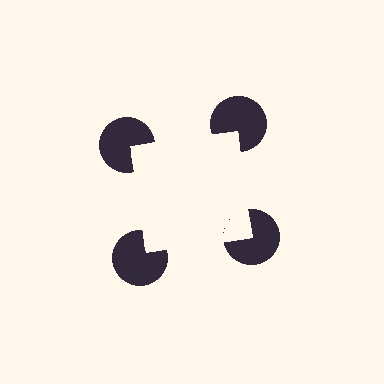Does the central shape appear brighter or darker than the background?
It typically appears slightly brighter than the background, even though no actual brightness change is drawn.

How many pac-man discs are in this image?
There are 4 — one at each vertex of the illusory square.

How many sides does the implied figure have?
4 sides.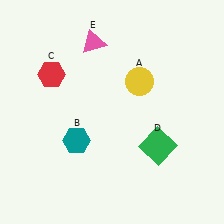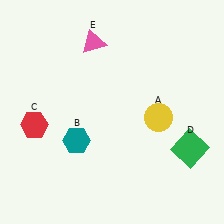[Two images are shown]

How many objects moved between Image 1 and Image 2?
3 objects moved between the two images.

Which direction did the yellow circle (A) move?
The yellow circle (A) moved down.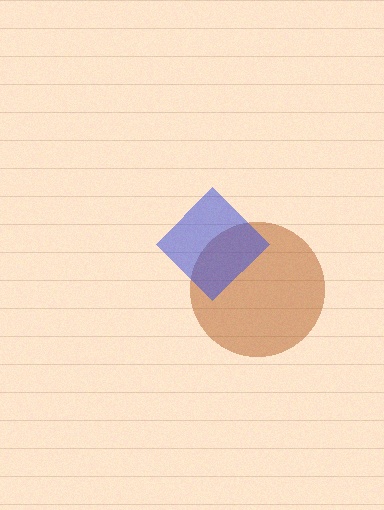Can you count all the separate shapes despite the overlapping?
Yes, there are 2 separate shapes.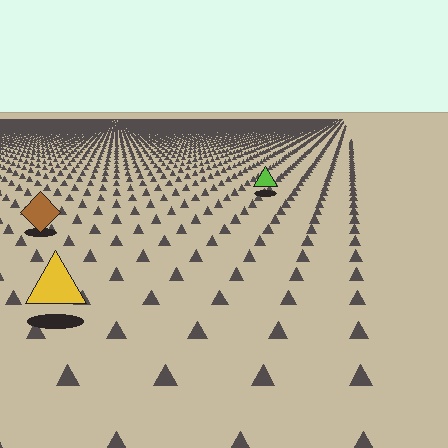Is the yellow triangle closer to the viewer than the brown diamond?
Yes. The yellow triangle is closer — you can tell from the texture gradient: the ground texture is coarser near it.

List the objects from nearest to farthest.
From nearest to farthest: the yellow triangle, the brown diamond, the lime triangle.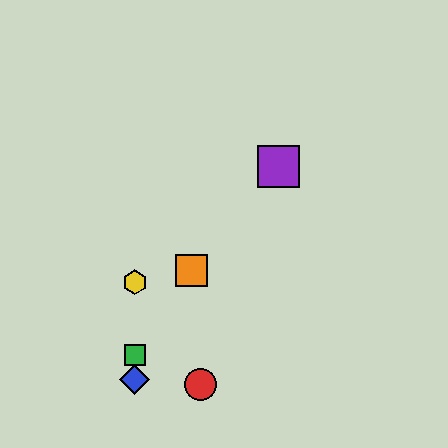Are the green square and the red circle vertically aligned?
No, the green square is at x≈135 and the red circle is at x≈200.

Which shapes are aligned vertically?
The blue diamond, the green square, the yellow hexagon are aligned vertically.